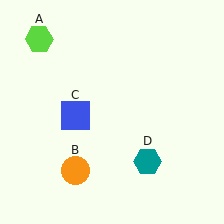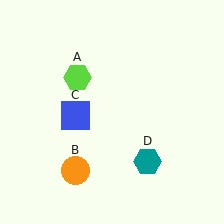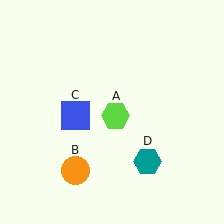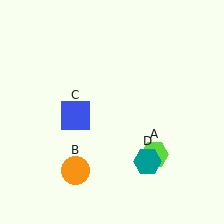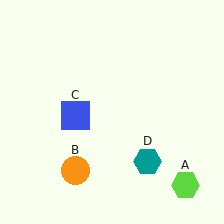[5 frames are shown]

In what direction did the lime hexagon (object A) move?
The lime hexagon (object A) moved down and to the right.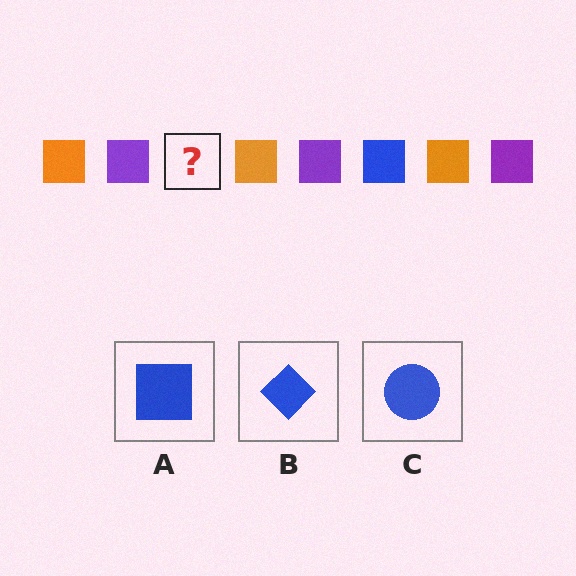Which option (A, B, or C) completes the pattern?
A.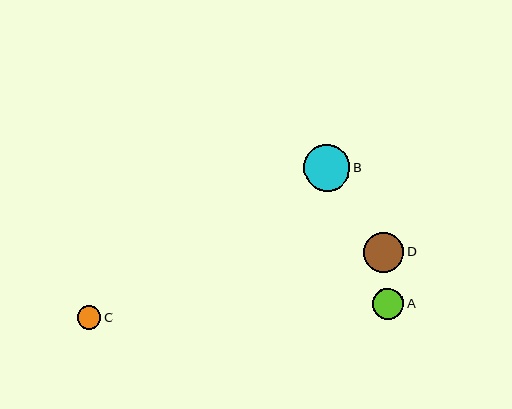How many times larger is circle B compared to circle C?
Circle B is approximately 2.0 times the size of circle C.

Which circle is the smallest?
Circle C is the smallest with a size of approximately 24 pixels.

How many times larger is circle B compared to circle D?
Circle B is approximately 1.2 times the size of circle D.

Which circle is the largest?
Circle B is the largest with a size of approximately 47 pixels.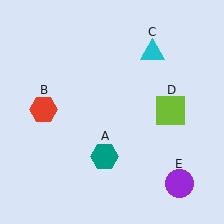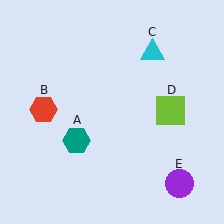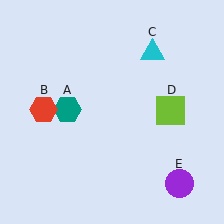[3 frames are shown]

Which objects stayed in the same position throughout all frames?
Red hexagon (object B) and cyan triangle (object C) and lime square (object D) and purple circle (object E) remained stationary.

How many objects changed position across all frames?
1 object changed position: teal hexagon (object A).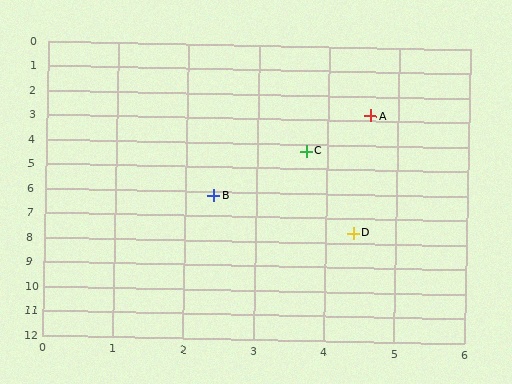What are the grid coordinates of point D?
Point D is at approximately (4.4, 7.6).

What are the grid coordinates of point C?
Point C is at approximately (3.7, 4.3).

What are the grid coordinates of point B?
Point B is at approximately (2.4, 6.2).